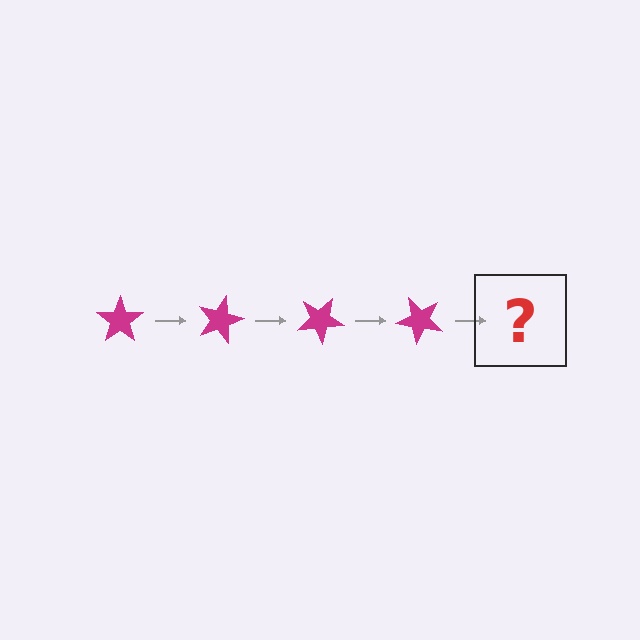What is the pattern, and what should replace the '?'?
The pattern is that the star rotates 15 degrees each step. The '?' should be a magenta star rotated 60 degrees.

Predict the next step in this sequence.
The next step is a magenta star rotated 60 degrees.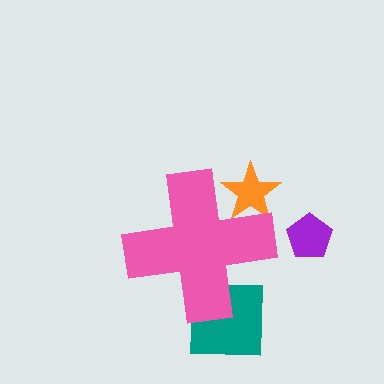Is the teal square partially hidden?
Yes, the teal square is partially hidden behind the pink cross.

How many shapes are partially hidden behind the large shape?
2 shapes are partially hidden.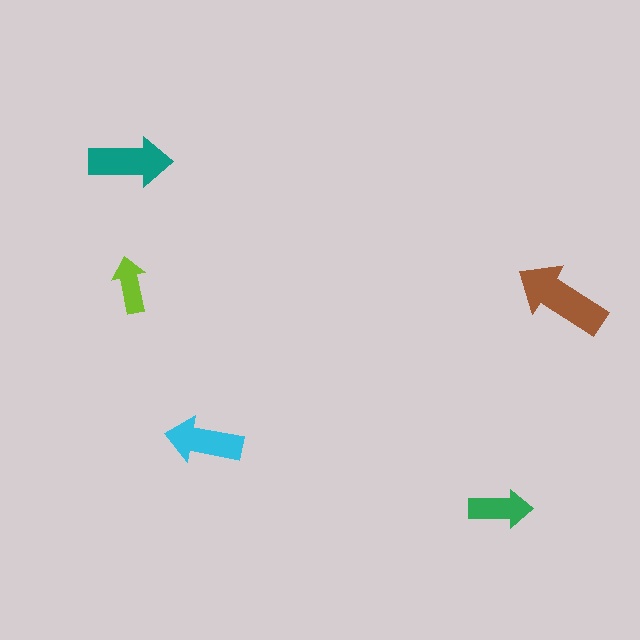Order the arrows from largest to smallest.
the brown one, the teal one, the cyan one, the green one, the lime one.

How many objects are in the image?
There are 5 objects in the image.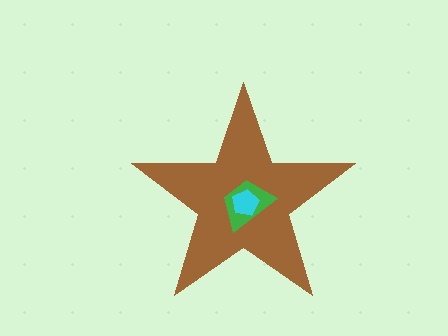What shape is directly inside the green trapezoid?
The cyan pentagon.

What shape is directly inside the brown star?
The green trapezoid.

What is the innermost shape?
The cyan pentagon.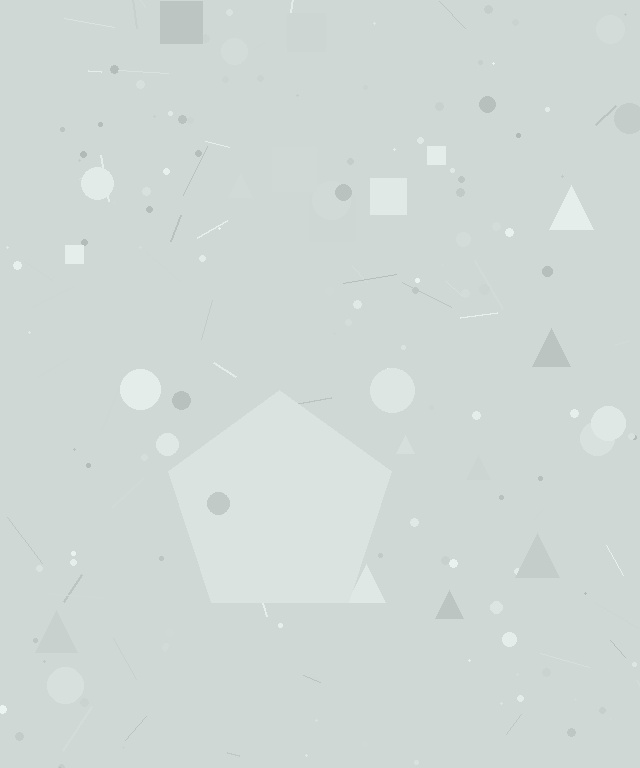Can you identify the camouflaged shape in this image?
The camouflaged shape is a pentagon.